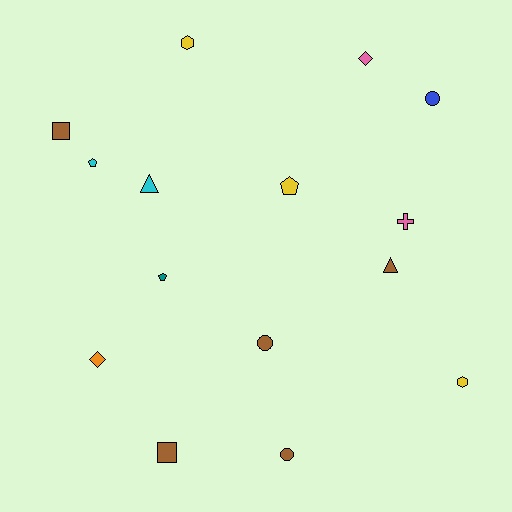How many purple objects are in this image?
There are no purple objects.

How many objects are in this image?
There are 15 objects.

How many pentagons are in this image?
There are 3 pentagons.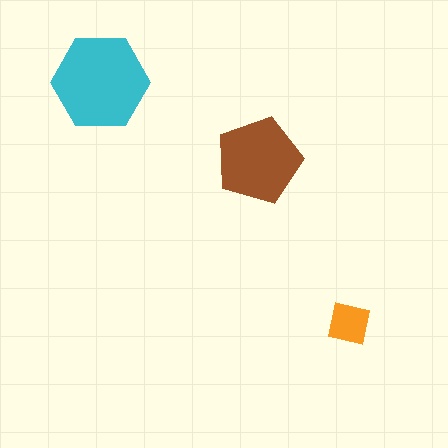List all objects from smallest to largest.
The orange square, the brown pentagon, the cyan hexagon.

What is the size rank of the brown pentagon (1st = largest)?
2nd.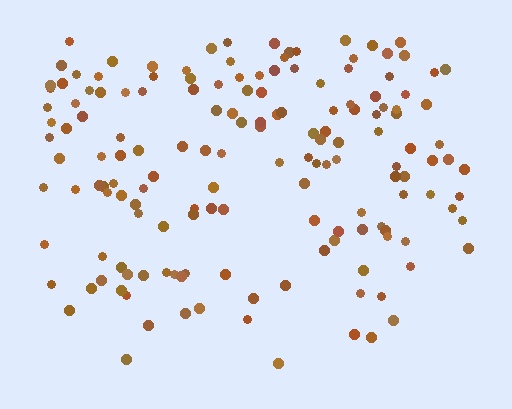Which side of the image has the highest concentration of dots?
The top.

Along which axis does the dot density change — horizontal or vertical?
Vertical.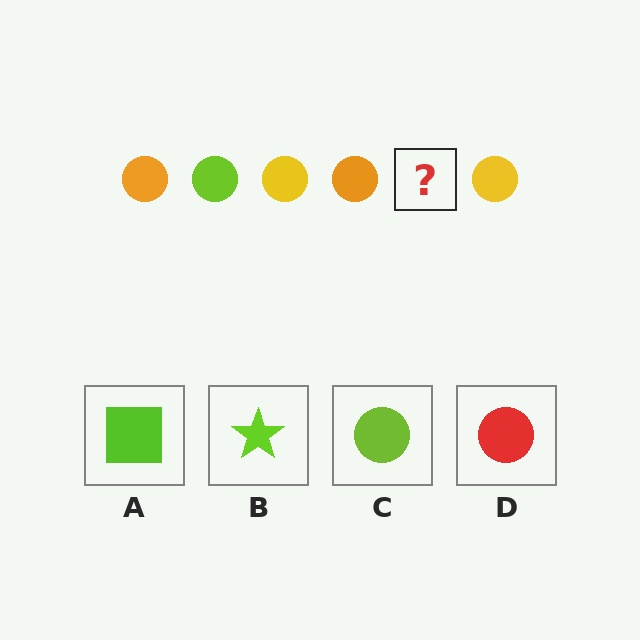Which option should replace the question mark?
Option C.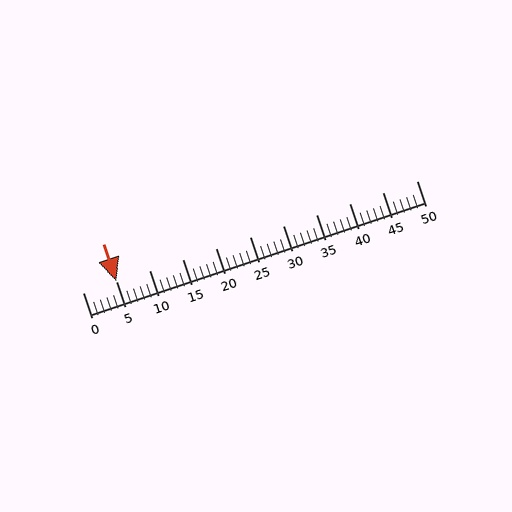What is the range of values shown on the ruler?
The ruler shows values from 0 to 50.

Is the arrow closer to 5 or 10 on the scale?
The arrow is closer to 5.